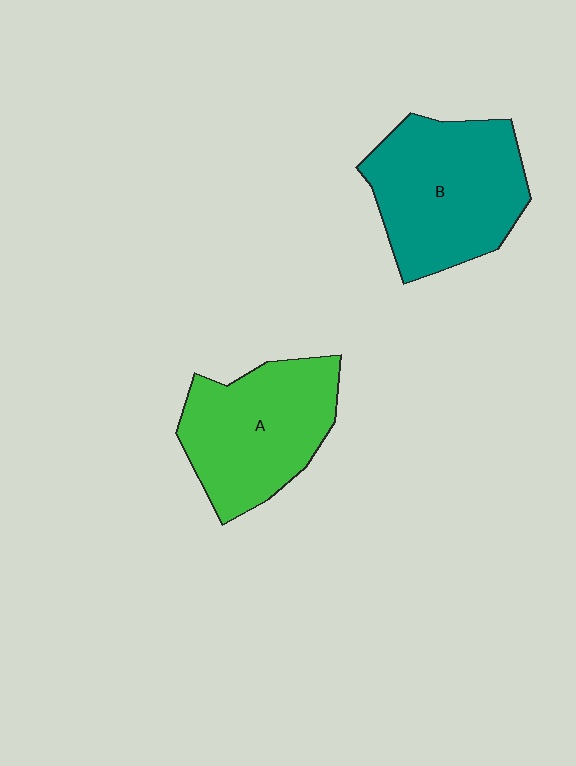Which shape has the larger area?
Shape B (teal).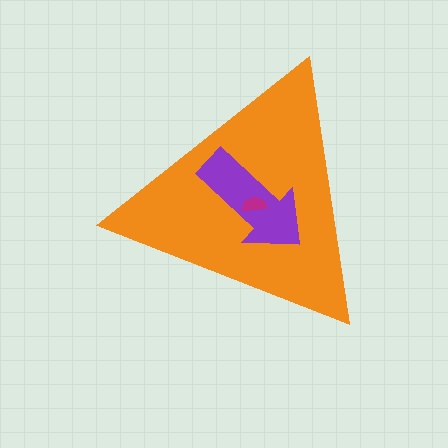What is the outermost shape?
The orange triangle.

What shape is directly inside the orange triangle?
The purple arrow.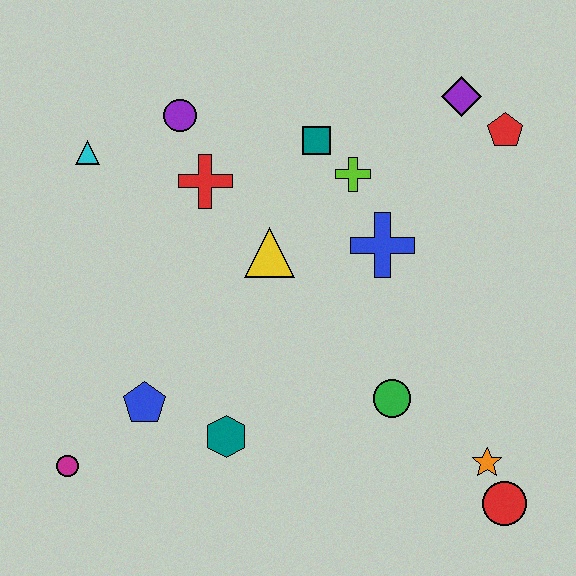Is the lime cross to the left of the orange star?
Yes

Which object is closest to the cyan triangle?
The purple circle is closest to the cyan triangle.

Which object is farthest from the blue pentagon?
The red pentagon is farthest from the blue pentagon.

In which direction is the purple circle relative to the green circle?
The purple circle is above the green circle.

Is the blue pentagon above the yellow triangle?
No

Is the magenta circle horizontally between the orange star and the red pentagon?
No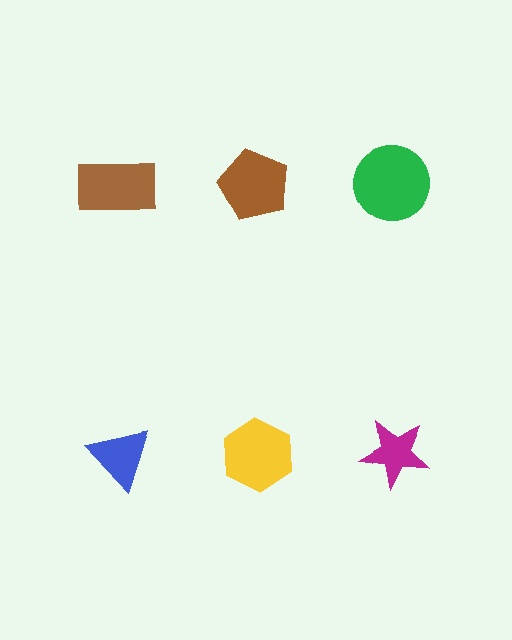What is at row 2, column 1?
A blue triangle.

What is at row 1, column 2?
A brown pentagon.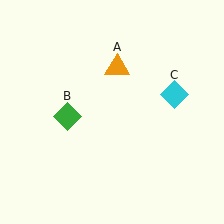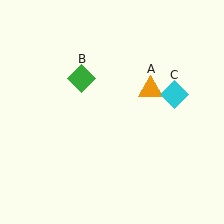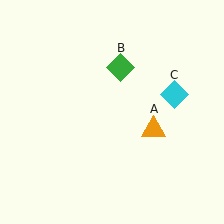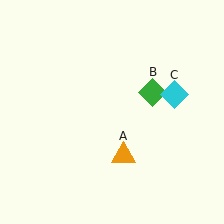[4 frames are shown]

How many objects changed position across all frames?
2 objects changed position: orange triangle (object A), green diamond (object B).